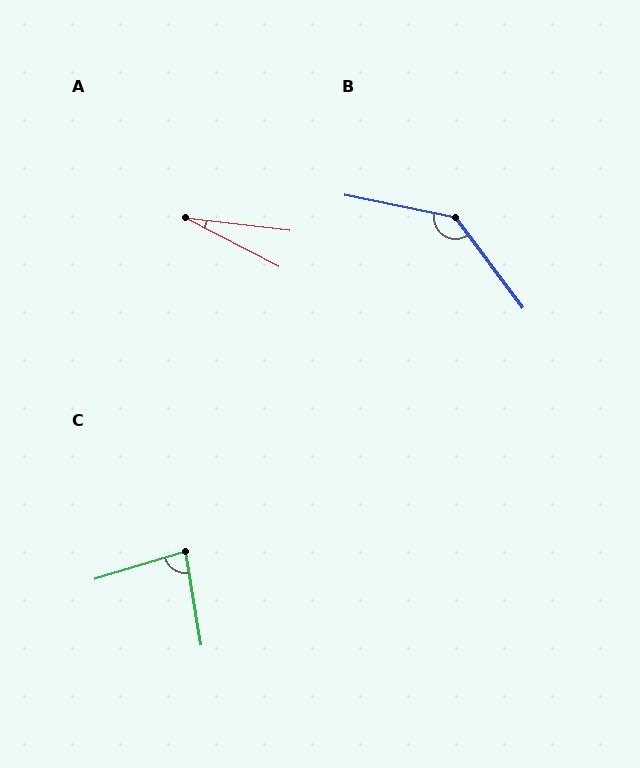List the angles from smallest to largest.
A (20°), C (82°), B (138°).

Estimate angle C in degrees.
Approximately 82 degrees.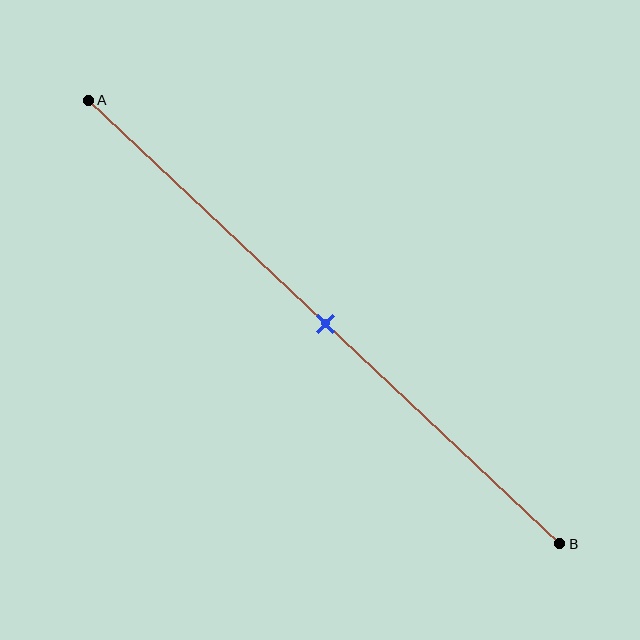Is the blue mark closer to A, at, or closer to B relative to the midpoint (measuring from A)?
The blue mark is approximately at the midpoint of segment AB.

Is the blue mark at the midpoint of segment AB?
Yes, the mark is approximately at the midpoint.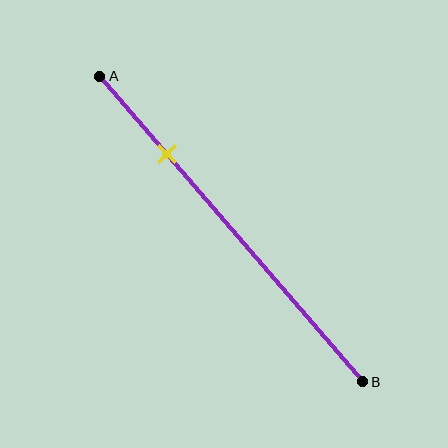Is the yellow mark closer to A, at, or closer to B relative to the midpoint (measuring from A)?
The yellow mark is closer to point A than the midpoint of segment AB.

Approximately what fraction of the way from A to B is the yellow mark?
The yellow mark is approximately 25% of the way from A to B.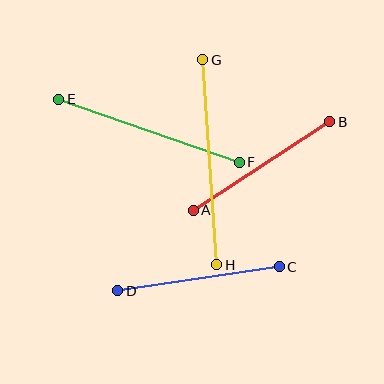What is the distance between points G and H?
The distance is approximately 205 pixels.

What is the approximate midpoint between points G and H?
The midpoint is at approximately (210, 162) pixels.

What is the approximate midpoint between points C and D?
The midpoint is at approximately (199, 279) pixels.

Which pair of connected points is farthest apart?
Points G and H are farthest apart.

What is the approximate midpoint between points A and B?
The midpoint is at approximately (261, 166) pixels.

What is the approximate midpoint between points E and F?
The midpoint is at approximately (149, 131) pixels.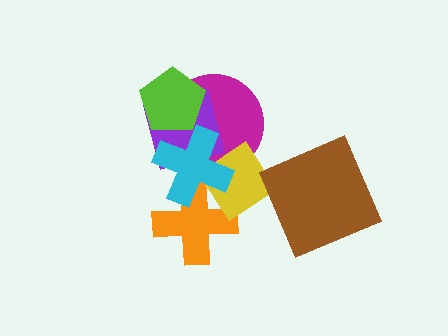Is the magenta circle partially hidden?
Yes, it is partially covered by another shape.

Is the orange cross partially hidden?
Yes, it is partially covered by another shape.